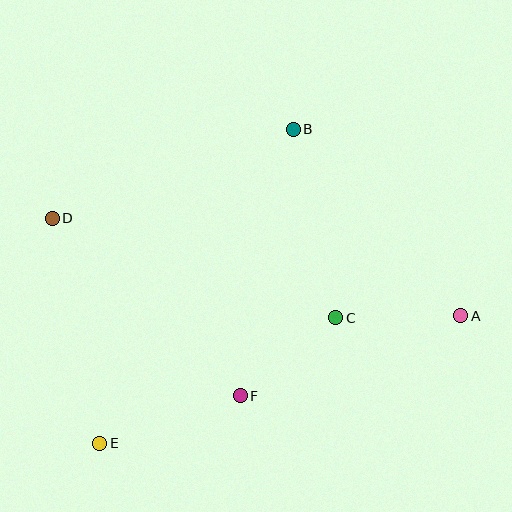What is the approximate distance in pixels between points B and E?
The distance between B and E is approximately 369 pixels.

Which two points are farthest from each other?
Points A and D are farthest from each other.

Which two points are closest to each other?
Points C and F are closest to each other.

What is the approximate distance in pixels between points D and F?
The distance between D and F is approximately 258 pixels.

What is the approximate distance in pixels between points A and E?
The distance between A and E is approximately 383 pixels.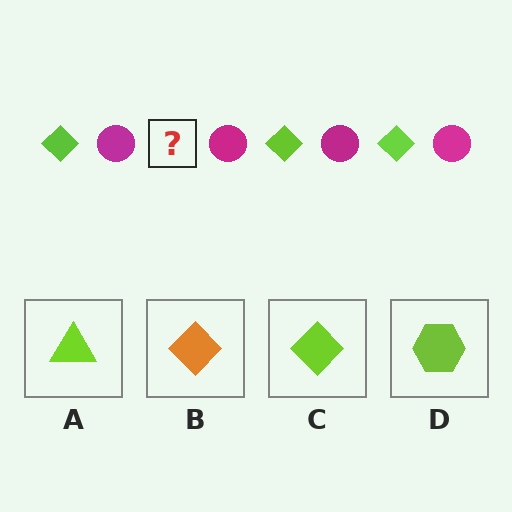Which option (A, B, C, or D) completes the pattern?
C.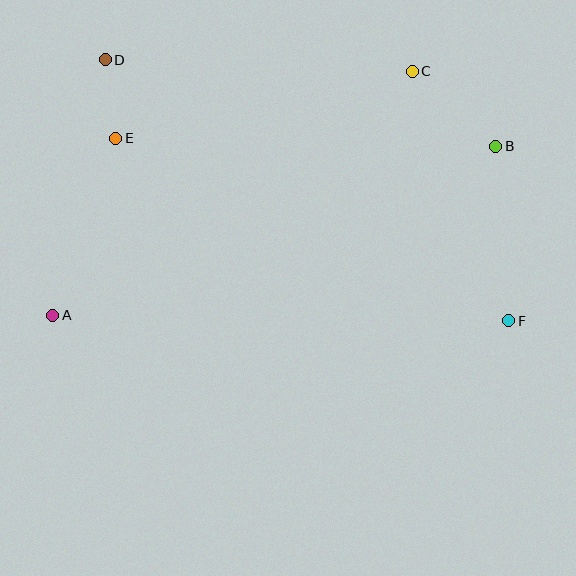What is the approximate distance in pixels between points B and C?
The distance between B and C is approximately 112 pixels.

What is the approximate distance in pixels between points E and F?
The distance between E and F is approximately 433 pixels.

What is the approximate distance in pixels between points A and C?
The distance between A and C is approximately 434 pixels.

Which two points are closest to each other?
Points D and E are closest to each other.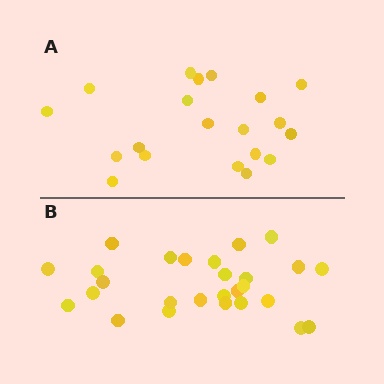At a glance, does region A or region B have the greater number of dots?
Region B (the bottom region) has more dots.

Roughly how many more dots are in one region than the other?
Region B has roughly 8 or so more dots than region A.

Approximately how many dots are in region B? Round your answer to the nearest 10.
About 30 dots. (The exact count is 27, which rounds to 30.)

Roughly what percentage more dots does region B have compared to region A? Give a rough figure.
About 35% more.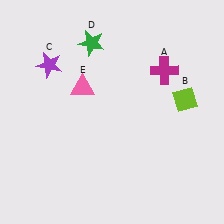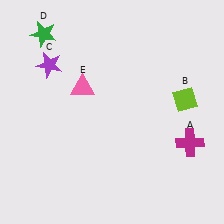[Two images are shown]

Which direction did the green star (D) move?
The green star (D) moved left.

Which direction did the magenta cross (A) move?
The magenta cross (A) moved down.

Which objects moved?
The objects that moved are: the magenta cross (A), the green star (D).